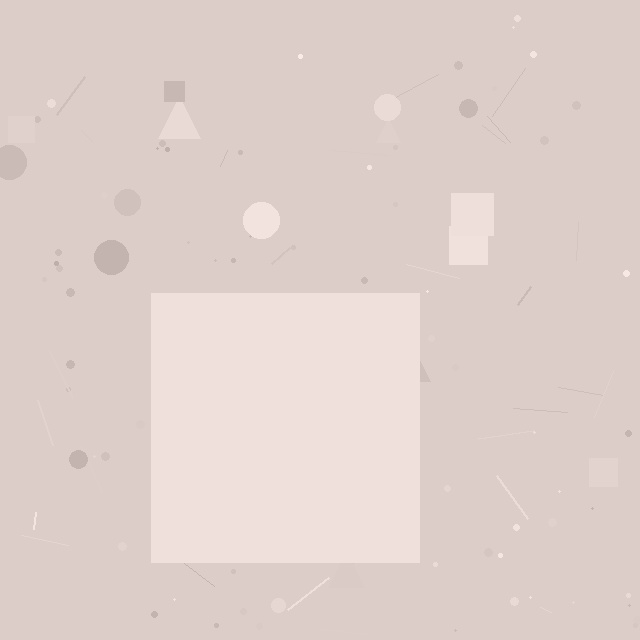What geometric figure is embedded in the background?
A square is embedded in the background.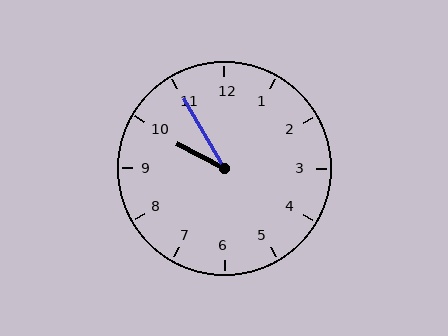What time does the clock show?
9:55.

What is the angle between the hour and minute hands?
Approximately 32 degrees.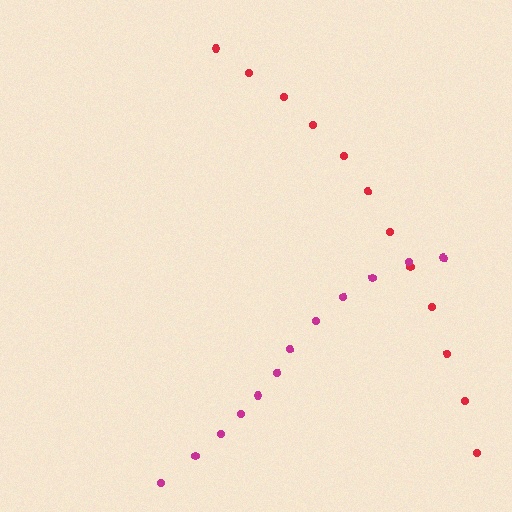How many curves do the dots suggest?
There are 2 distinct paths.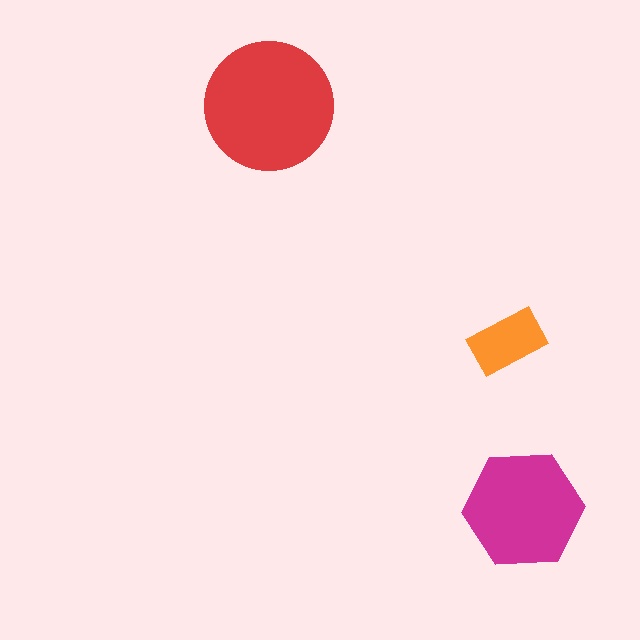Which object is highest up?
The red circle is topmost.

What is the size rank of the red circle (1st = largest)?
1st.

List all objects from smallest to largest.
The orange rectangle, the magenta hexagon, the red circle.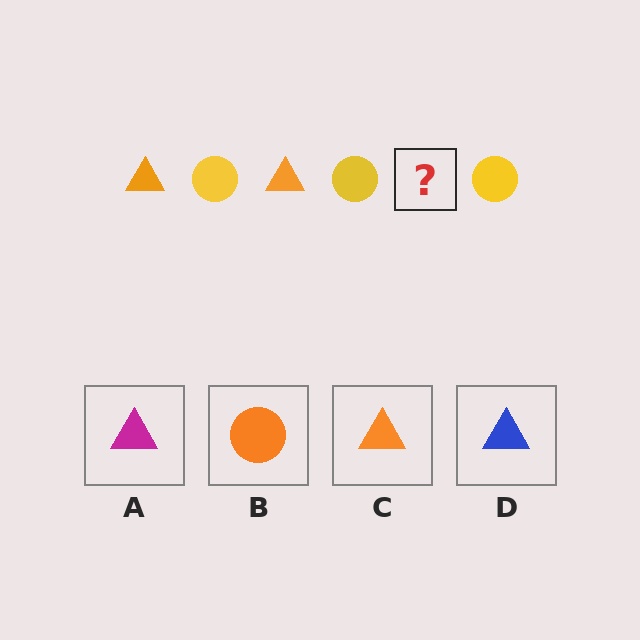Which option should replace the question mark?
Option C.